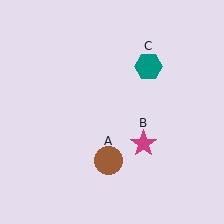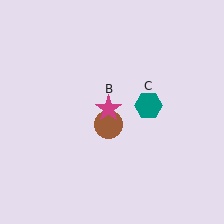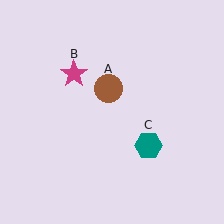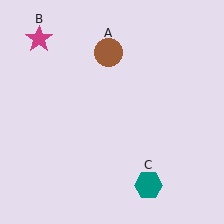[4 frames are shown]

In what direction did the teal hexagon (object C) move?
The teal hexagon (object C) moved down.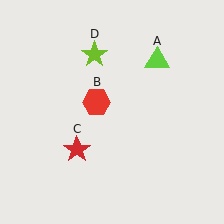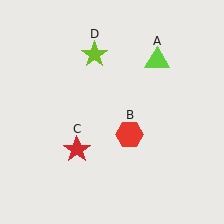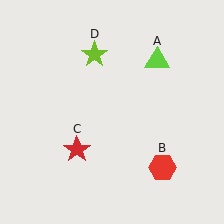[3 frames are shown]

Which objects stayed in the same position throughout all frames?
Lime triangle (object A) and red star (object C) and lime star (object D) remained stationary.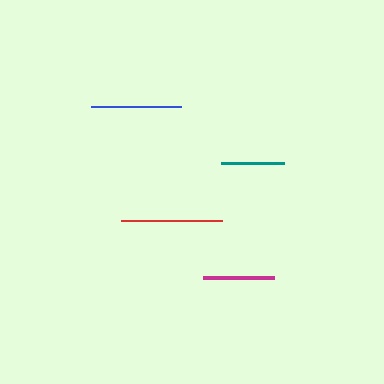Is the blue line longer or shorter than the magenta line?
The blue line is longer than the magenta line.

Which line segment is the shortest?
The teal line is the shortest at approximately 63 pixels.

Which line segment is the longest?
The red line is the longest at approximately 102 pixels.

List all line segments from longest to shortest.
From longest to shortest: red, blue, magenta, teal.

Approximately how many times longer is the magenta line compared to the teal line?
The magenta line is approximately 1.1 times the length of the teal line.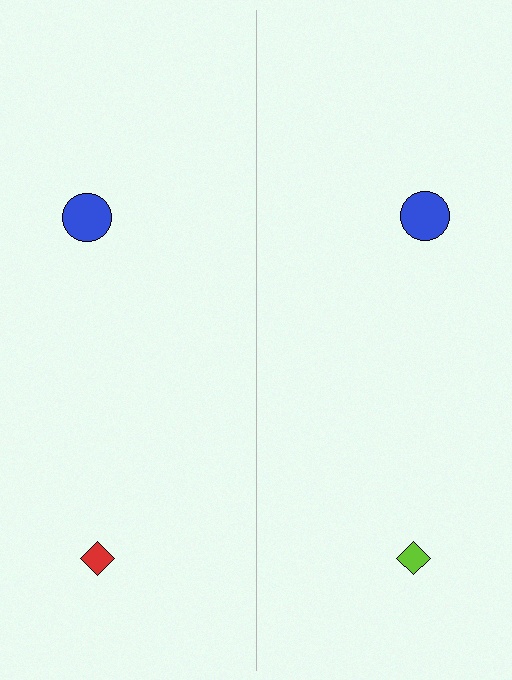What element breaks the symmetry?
The lime diamond on the right side breaks the symmetry — its mirror counterpart is red.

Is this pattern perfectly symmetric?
No, the pattern is not perfectly symmetric. The lime diamond on the right side breaks the symmetry — its mirror counterpart is red.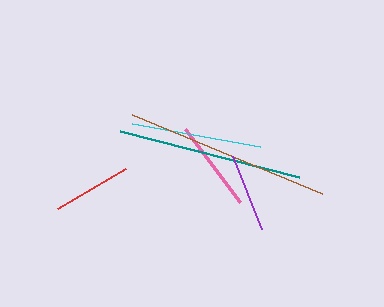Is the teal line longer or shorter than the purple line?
The teal line is longer than the purple line.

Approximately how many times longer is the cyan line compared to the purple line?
The cyan line is approximately 1.7 times the length of the purple line.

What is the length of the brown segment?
The brown segment is approximately 206 pixels long.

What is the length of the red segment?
The red segment is approximately 79 pixels long.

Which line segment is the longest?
The brown line is the longest at approximately 206 pixels.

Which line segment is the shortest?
The purple line is the shortest at approximately 79 pixels.